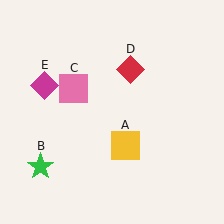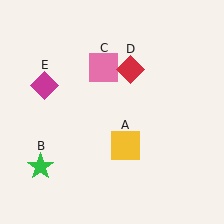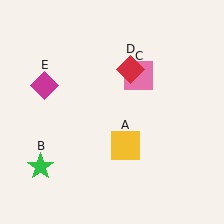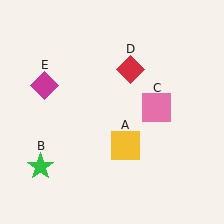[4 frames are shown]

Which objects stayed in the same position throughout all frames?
Yellow square (object A) and green star (object B) and red diamond (object D) and magenta diamond (object E) remained stationary.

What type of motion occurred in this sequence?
The pink square (object C) rotated clockwise around the center of the scene.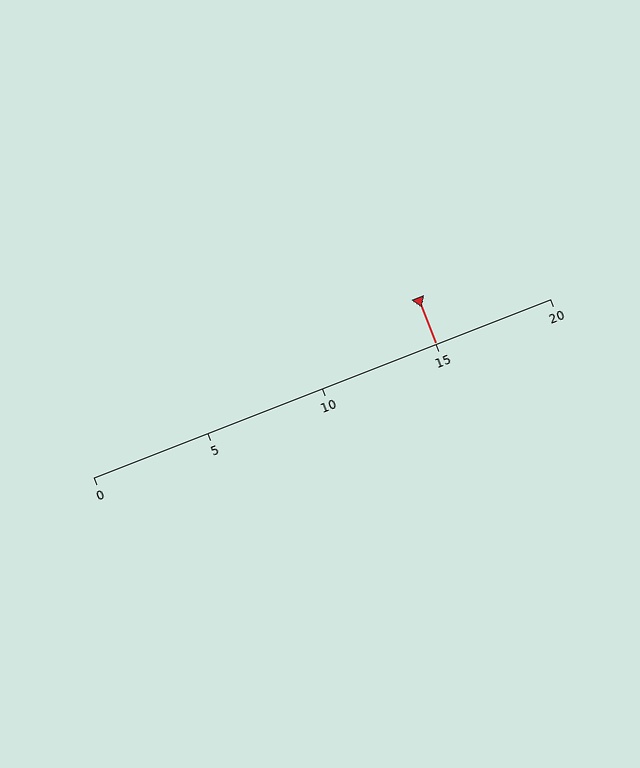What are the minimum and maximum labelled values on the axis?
The axis runs from 0 to 20.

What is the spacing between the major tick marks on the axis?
The major ticks are spaced 5 apart.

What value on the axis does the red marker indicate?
The marker indicates approximately 15.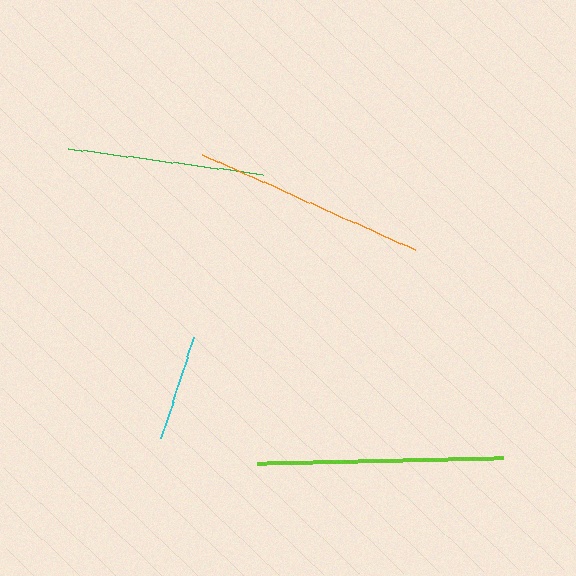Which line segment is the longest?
The lime line is the longest at approximately 246 pixels.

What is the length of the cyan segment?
The cyan segment is approximately 106 pixels long.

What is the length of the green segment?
The green segment is approximately 196 pixels long.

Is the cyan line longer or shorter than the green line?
The green line is longer than the cyan line.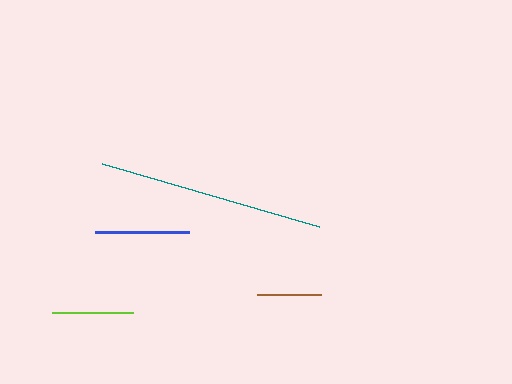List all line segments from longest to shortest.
From longest to shortest: teal, blue, lime, brown.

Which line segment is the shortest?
The brown line is the shortest at approximately 64 pixels.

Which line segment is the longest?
The teal line is the longest at approximately 226 pixels.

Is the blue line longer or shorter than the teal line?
The teal line is longer than the blue line.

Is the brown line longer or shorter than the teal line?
The teal line is longer than the brown line.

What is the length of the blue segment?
The blue segment is approximately 94 pixels long.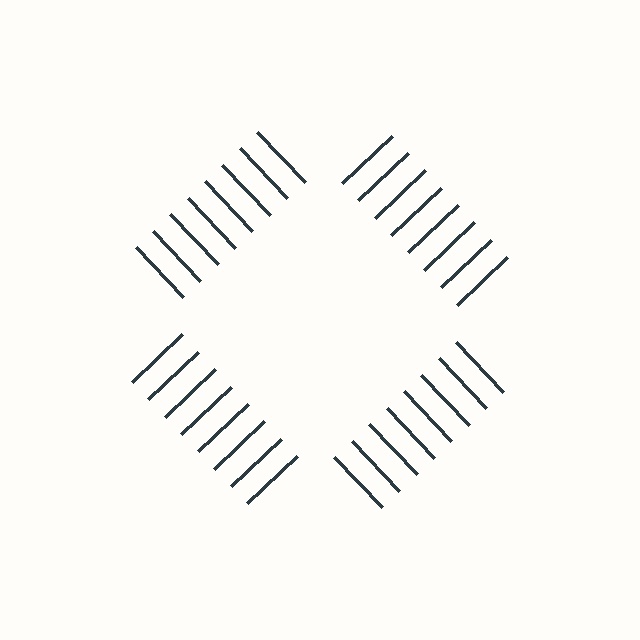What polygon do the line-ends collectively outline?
An illusory square — the line segments terminate on its edges but no continuous stroke is drawn.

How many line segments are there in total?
32 — 8 along each of the 4 edges.